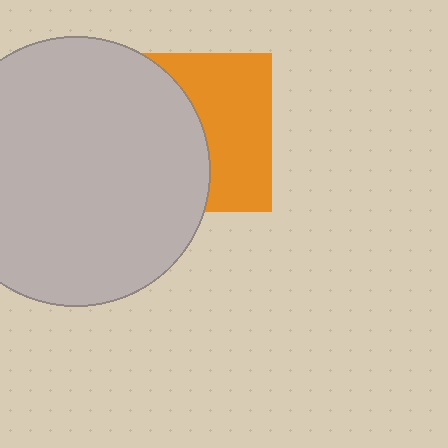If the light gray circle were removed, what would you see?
You would see the complete orange square.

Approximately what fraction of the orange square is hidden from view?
Roughly 52% of the orange square is hidden behind the light gray circle.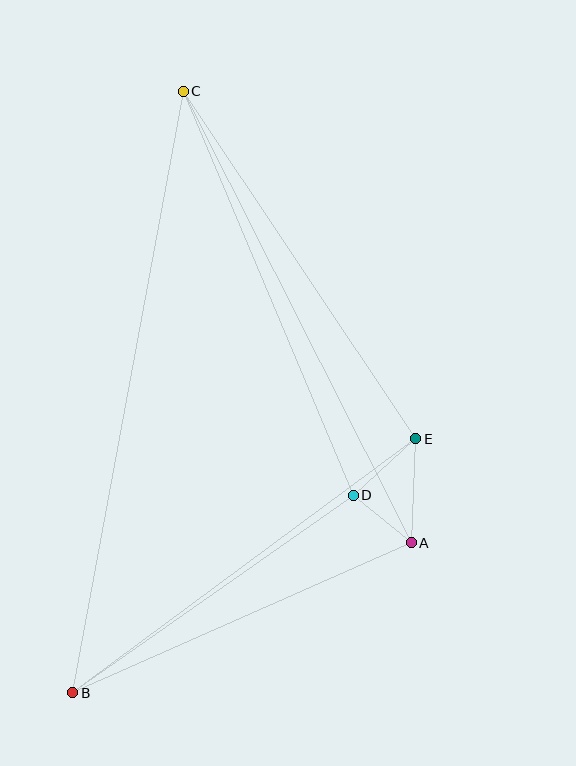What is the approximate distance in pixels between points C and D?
The distance between C and D is approximately 438 pixels.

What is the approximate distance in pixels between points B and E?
The distance between B and E is approximately 427 pixels.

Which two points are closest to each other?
Points A and D are closest to each other.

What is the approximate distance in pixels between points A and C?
The distance between A and C is approximately 505 pixels.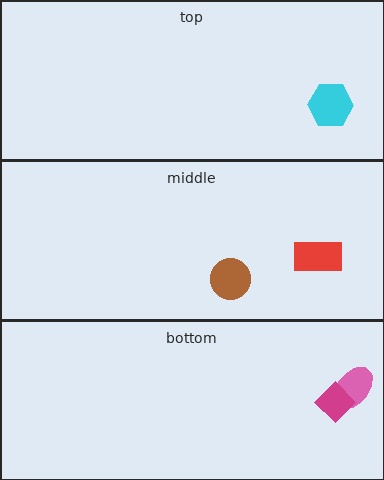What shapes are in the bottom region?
The pink ellipse, the magenta diamond.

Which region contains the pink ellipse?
The bottom region.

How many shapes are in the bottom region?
2.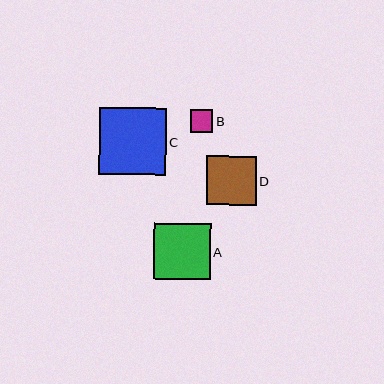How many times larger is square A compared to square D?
Square A is approximately 1.2 times the size of square D.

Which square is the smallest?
Square B is the smallest with a size of approximately 22 pixels.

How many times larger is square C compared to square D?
Square C is approximately 1.4 times the size of square D.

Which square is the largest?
Square C is the largest with a size of approximately 67 pixels.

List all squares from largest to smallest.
From largest to smallest: C, A, D, B.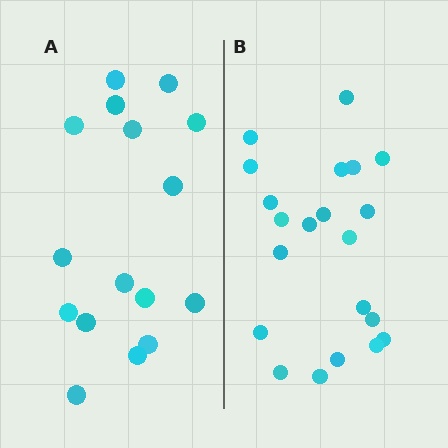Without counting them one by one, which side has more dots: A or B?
Region B (the right region) has more dots.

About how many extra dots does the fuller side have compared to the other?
Region B has about 5 more dots than region A.